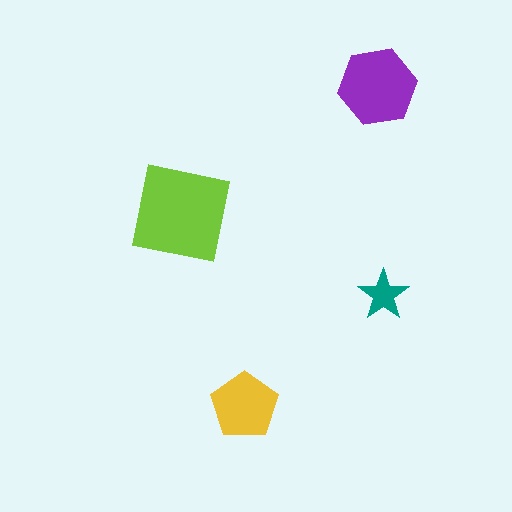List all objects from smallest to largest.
The teal star, the yellow pentagon, the purple hexagon, the lime square.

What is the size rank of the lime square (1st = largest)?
1st.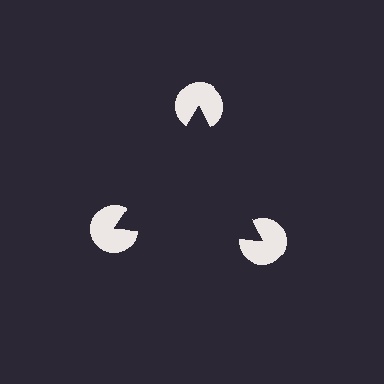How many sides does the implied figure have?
3 sides.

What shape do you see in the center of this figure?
An illusory triangle — its edges are inferred from the aligned wedge cuts in the pac-man discs, not physically drawn.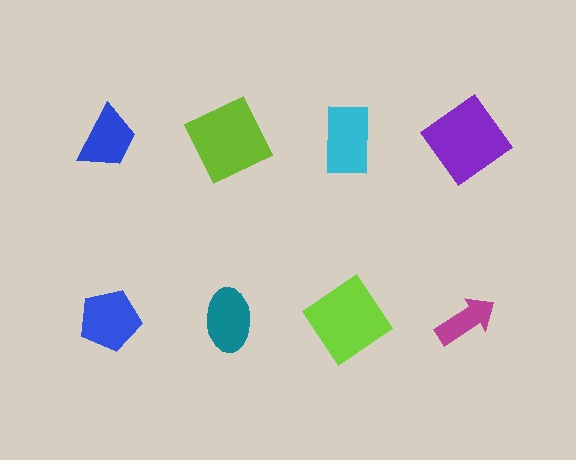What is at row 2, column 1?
A blue pentagon.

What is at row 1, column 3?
A cyan rectangle.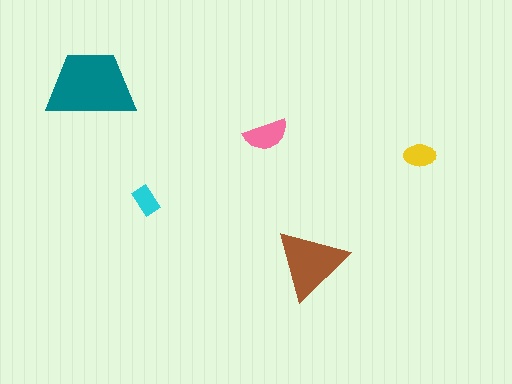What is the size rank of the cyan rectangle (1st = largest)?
5th.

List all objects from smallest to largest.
The cyan rectangle, the yellow ellipse, the pink semicircle, the brown triangle, the teal trapezoid.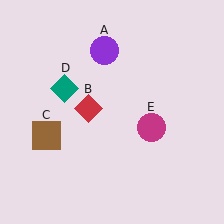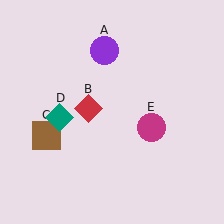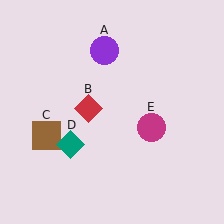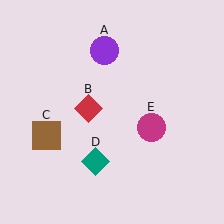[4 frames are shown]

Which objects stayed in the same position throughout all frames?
Purple circle (object A) and red diamond (object B) and brown square (object C) and magenta circle (object E) remained stationary.